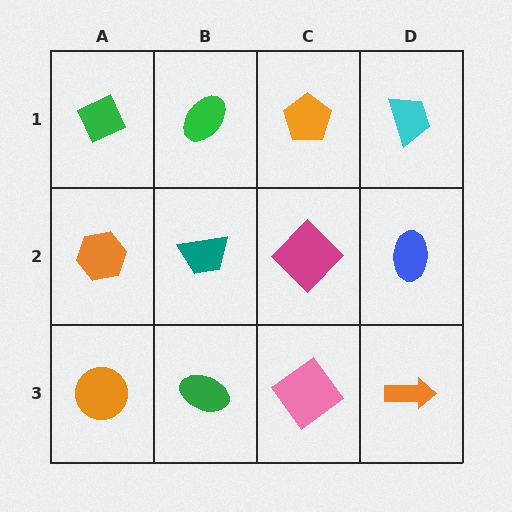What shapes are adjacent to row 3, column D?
A blue ellipse (row 2, column D), a pink diamond (row 3, column C).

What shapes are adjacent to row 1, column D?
A blue ellipse (row 2, column D), an orange pentagon (row 1, column C).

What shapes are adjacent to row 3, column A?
An orange hexagon (row 2, column A), a green ellipse (row 3, column B).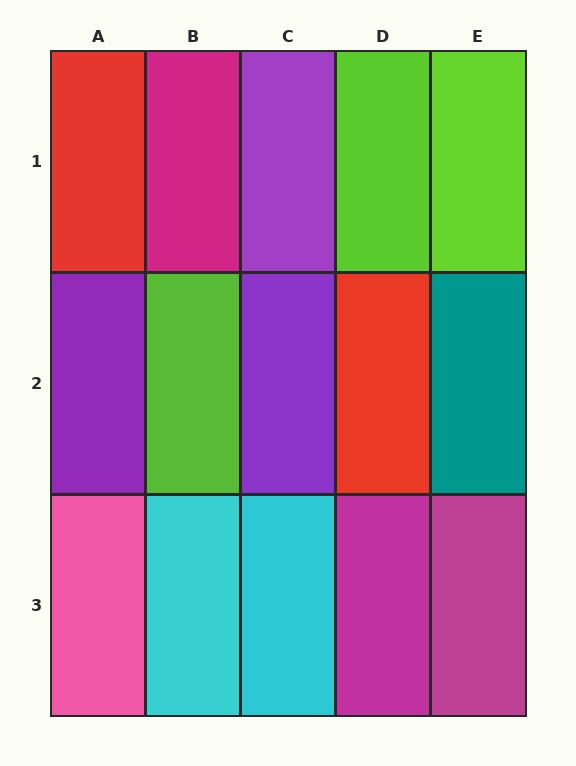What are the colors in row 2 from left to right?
Purple, lime, purple, red, teal.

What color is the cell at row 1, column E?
Lime.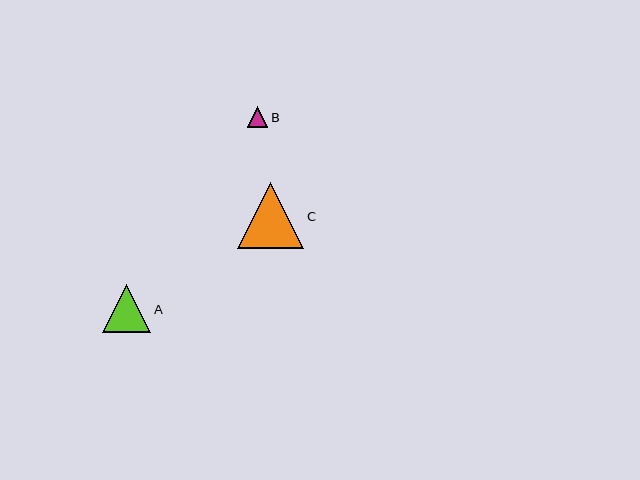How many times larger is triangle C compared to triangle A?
Triangle C is approximately 1.4 times the size of triangle A.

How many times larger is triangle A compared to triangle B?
Triangle A is approximately 2.4 times the size of triangle B.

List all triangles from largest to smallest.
From largest to smallest: C, A, B.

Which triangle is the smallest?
Triangle B is the smallest with a size of approximately 20 pixels.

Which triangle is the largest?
Triangle C is the largest with a size of approximately 66 pixels.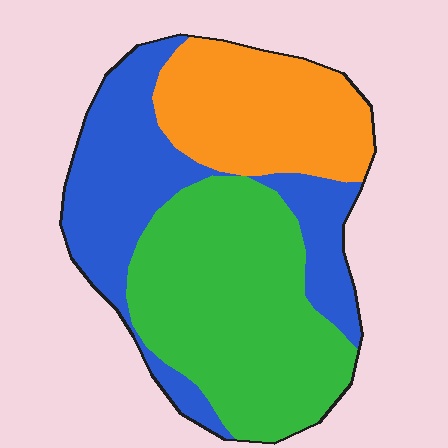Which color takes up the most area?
Green, at roughly 40%.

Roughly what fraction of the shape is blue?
Blue takes up about one third (1/3) of the shape.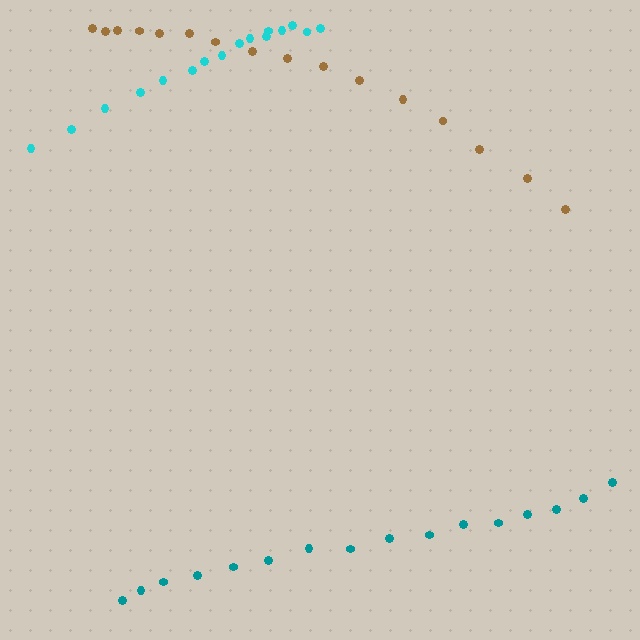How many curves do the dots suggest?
There are 3 distinct paths.